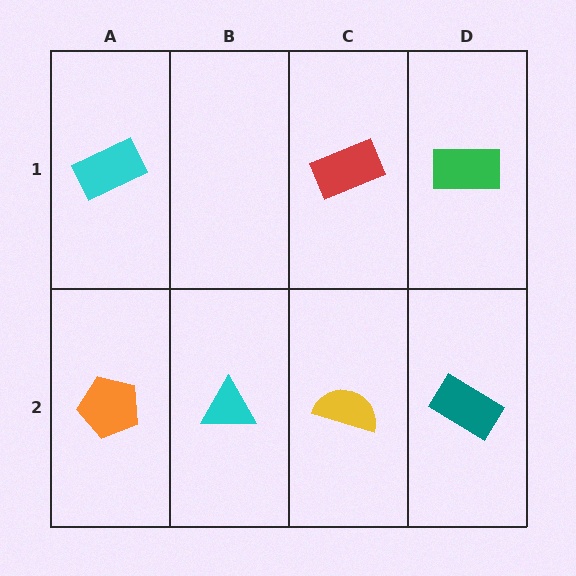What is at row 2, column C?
A yellow semicircle.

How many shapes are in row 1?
3 shapes.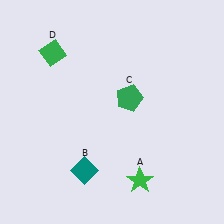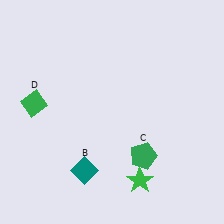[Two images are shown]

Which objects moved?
The objects that moved are: the green pentagon (C), the green diamond (D).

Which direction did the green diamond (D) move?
The green diamond (D) moved down.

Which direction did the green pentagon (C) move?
The green pentagon (C) moved down.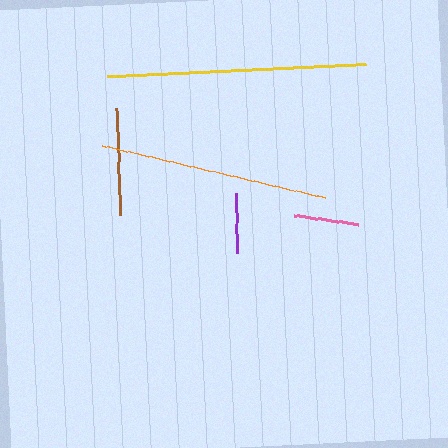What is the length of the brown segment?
The brown segment is approximately 107 pixels long.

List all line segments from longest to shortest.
From longest to shortest: yellow, orange, brown, pink, purple.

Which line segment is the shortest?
The purple line is the shortest at approximately 60 pixels.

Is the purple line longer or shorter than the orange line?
The orange line is longer than the purple line.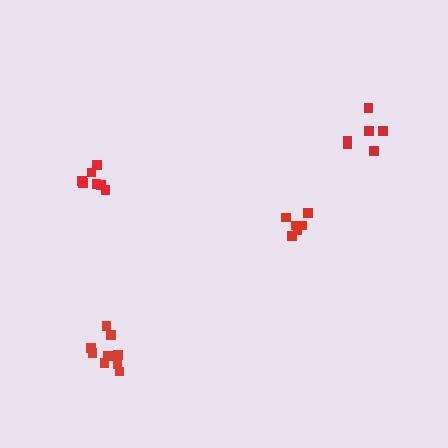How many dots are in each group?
Group 1: 9 dots, Group 2: 7 dots, Group 3: 6 dots, Group 4: 6 dots (28 total).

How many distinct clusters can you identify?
There are 4 distinct clusters.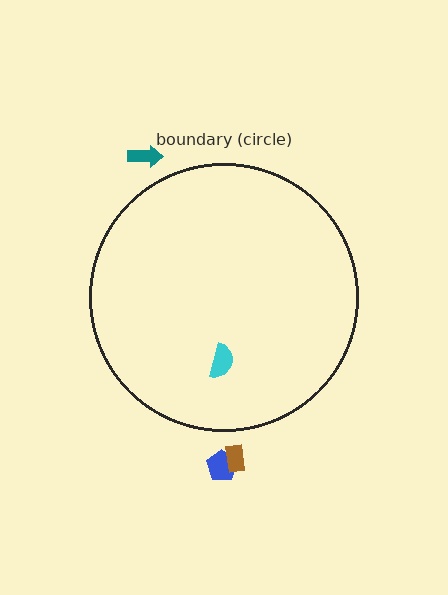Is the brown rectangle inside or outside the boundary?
Outside.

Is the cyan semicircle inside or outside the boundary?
Inside.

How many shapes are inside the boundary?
1 inside, 3 outside.